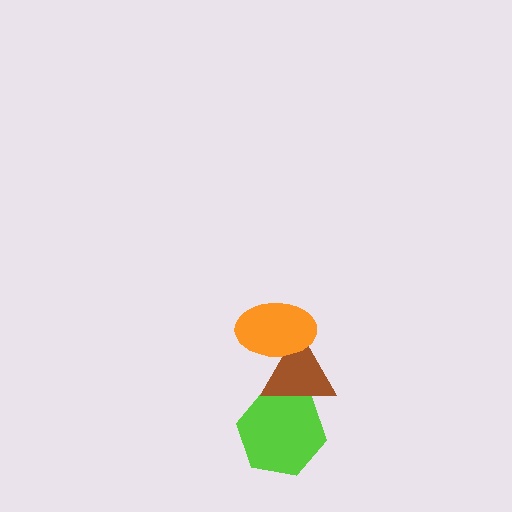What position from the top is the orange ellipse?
The orange ellipse is 1st from the top.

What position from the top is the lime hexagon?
The lime hexagon is 3rd from the top.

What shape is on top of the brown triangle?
The orange ellipse is on top of the brown triangle.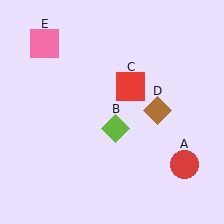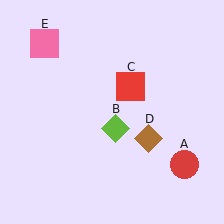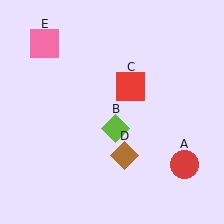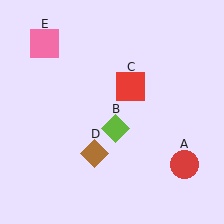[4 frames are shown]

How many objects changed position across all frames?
1 object changed position: brown diamond (object D).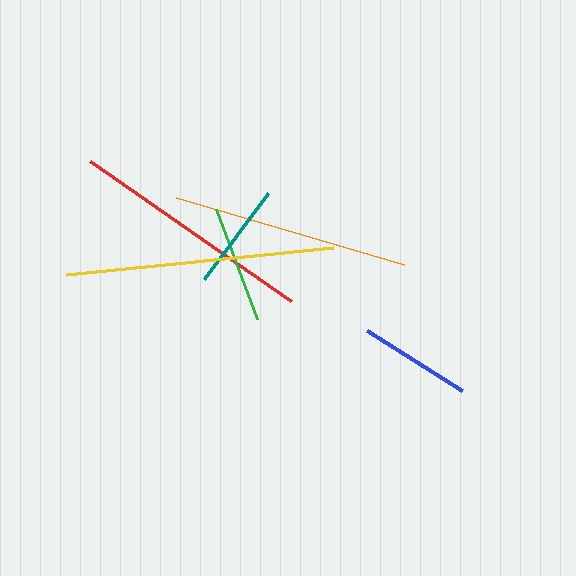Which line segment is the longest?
The yellow line is the longest at approximately 268 pixels.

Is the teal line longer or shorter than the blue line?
The blue line is longer than the teal line.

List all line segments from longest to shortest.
From longest to shortest: yellow, red, orange, green, blue, teal.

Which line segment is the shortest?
The teal line is the shortest at approximately 107 pixels.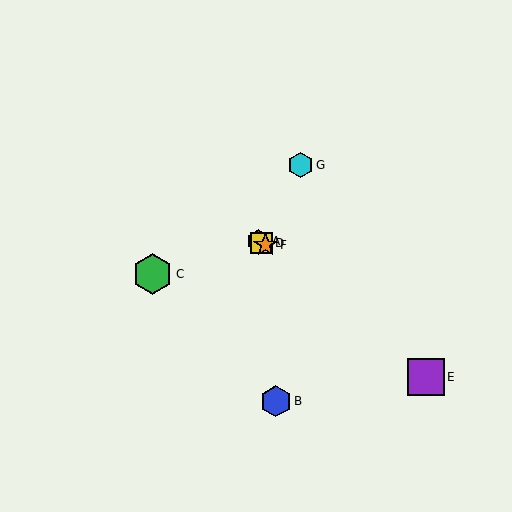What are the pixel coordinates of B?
Object B is at (276, 401).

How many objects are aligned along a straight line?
3 objects (A, D, F) are aligned along a straight line.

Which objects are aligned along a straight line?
Objects A, D, F are aligned along a straight line.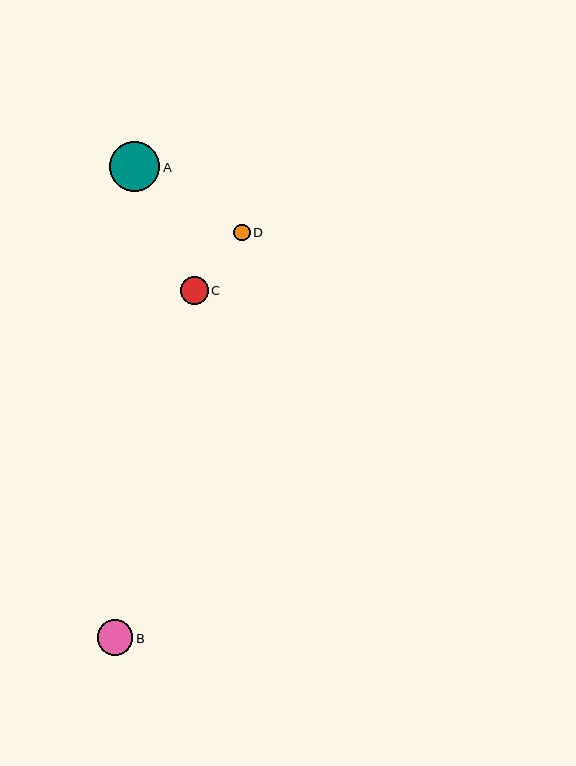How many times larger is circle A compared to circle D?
Circle A is approximately 3.0 times the size of circle D.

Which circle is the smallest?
Circle D is the smallest with a size of approximately 16 pixels.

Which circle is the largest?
Circle A is the largest with a size of approximately 50 pixels.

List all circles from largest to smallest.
From largest to smallest: A, B, C, D.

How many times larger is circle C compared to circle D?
Circle C is approximately 1.7 times the size of circle D.